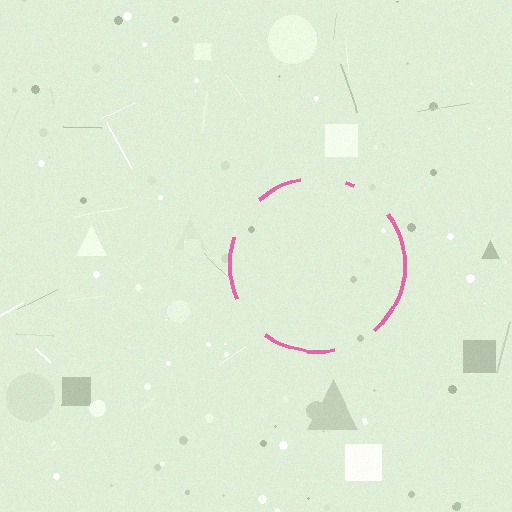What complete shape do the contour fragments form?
The contour fragments form a circle.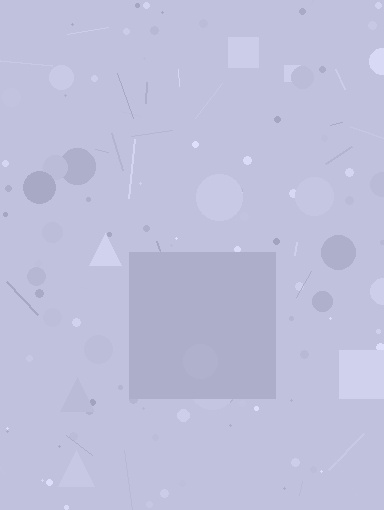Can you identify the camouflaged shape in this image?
The camouflaged shape is a square.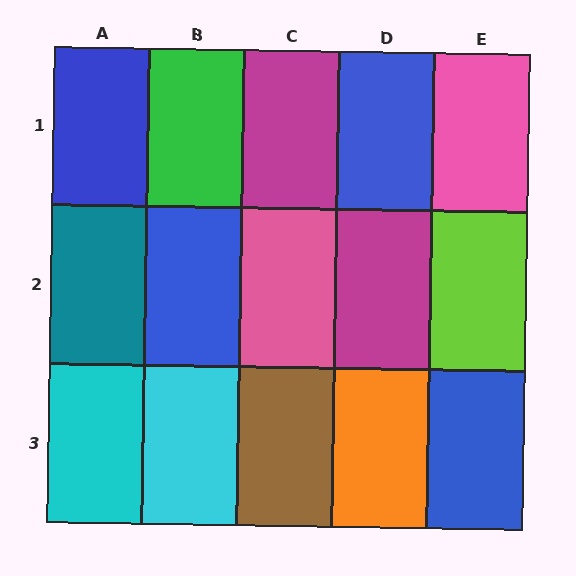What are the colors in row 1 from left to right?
Blue, green, magenta, blue, pink.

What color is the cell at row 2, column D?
Magenta.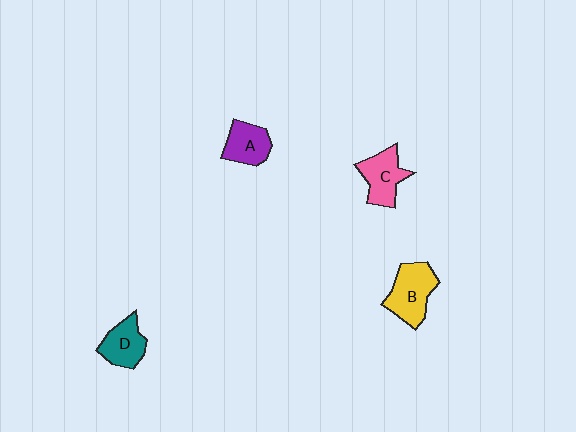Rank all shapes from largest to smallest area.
From largest to smallest: B (yellow), C (pink), D (teal), A (purple).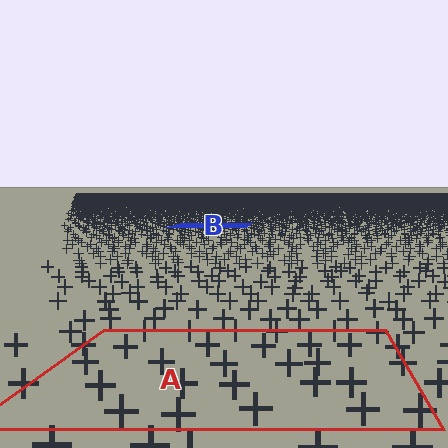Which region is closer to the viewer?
Region A is closer. The texture elements there are larger and more spread out.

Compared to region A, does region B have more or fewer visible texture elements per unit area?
Region B has more texture elements per unit area — they are packed more densely because it is farther away.